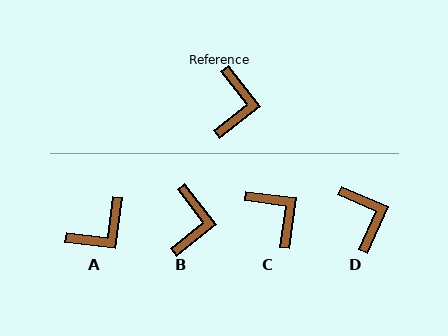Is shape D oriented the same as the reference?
No, it is off by about 28 degrees.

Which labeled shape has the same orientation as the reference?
B.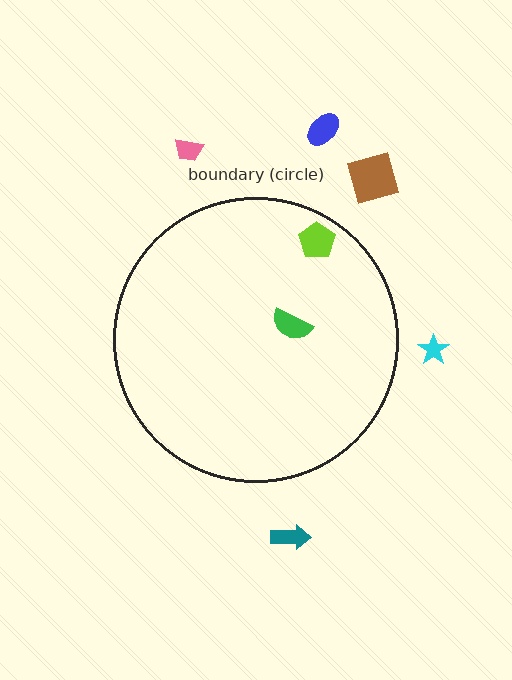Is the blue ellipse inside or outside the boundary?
Outside.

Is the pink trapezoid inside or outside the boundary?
Outside.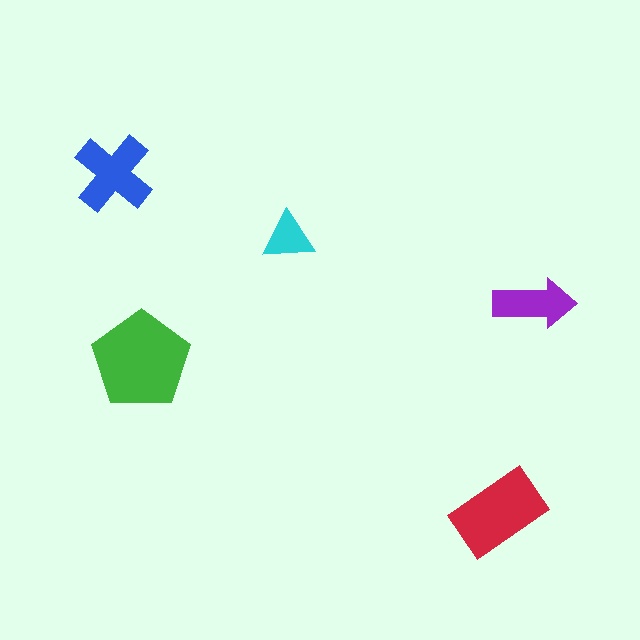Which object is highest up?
The blue cross is topmost.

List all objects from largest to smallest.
The green pentagon, the red rectangle, the blue cross, the purple arrow, the cyan triangle.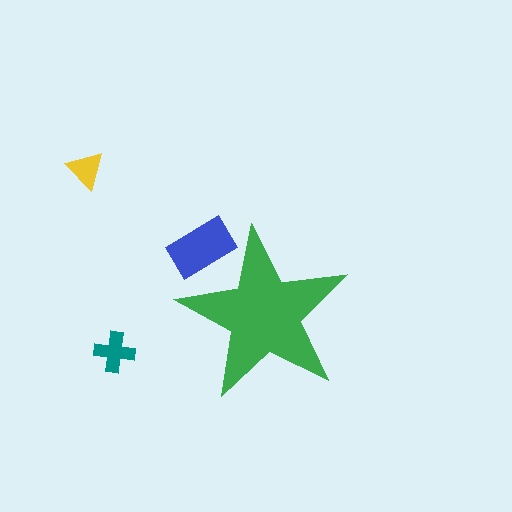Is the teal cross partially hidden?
No, the teal cross is fully visible.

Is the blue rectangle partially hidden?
Yes, the blue rectangle is partially hidden behind the green star.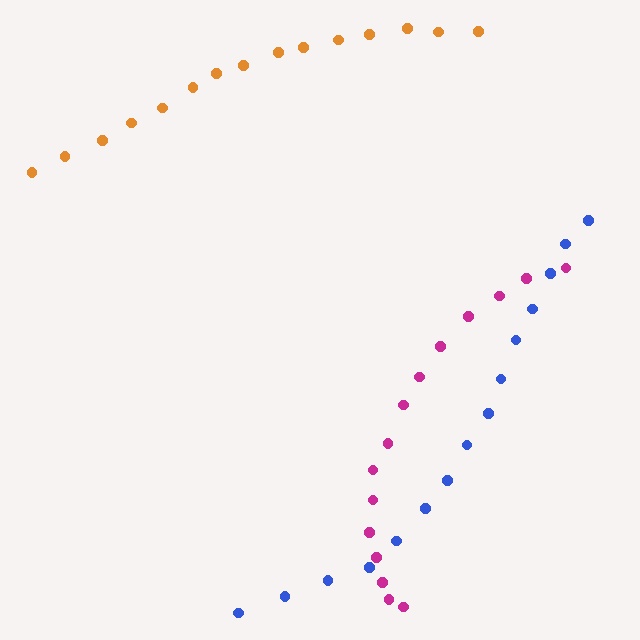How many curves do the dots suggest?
There are 3 distinct paths.